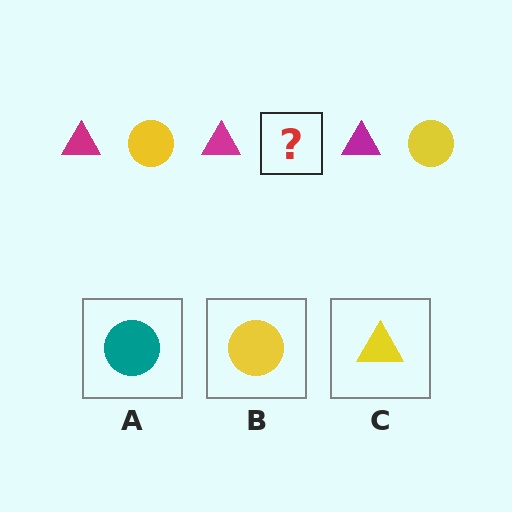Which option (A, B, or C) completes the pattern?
B.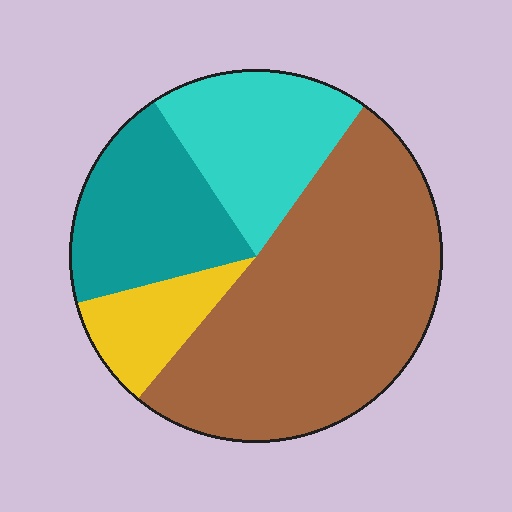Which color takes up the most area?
Brown, at roughly 50%.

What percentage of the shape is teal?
Teal takes up between a sixth and a third of the shape.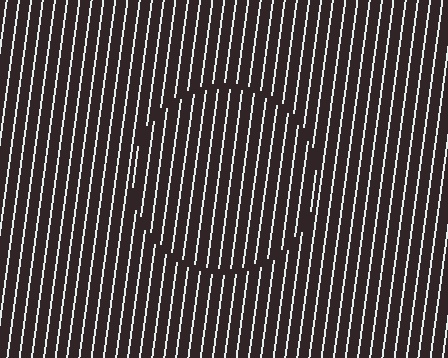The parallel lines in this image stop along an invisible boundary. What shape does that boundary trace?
An illusory circle. The interior of the shape contains the same grating, shifted by half a period — the contour is defined by the phase discontinuity where line-ends from the inner and outer gratings abut.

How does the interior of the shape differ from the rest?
The interior of the shape contains the same grating, shifted by half a period — the contour is defined by the phase discontinuity where line-ends from the inner and outer gratings abut.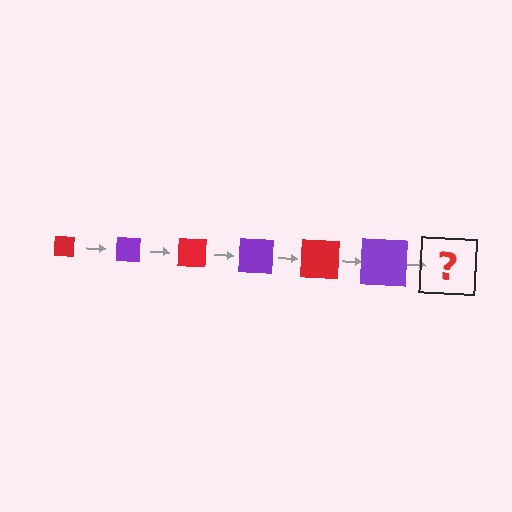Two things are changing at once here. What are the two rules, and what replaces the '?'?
The two rules are that the square grows larger each step and the color cycles through red and purple. The '?' should be a red square, larger than the previous one.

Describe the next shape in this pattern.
It should be a red square, larger than the previous one.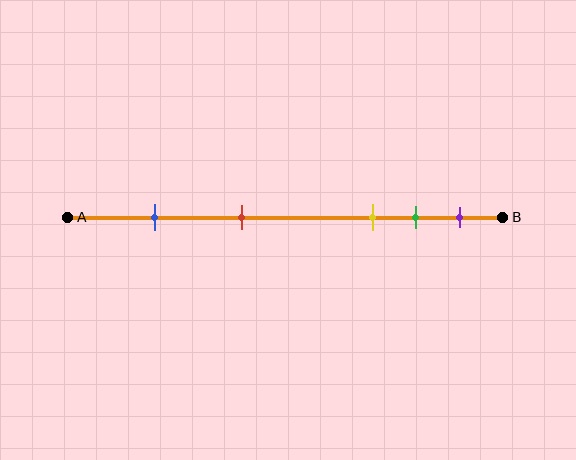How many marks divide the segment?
There are 5 marks dividing the segment.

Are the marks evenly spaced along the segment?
No, the marks are not evenly spaced.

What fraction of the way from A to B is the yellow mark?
The yellow mark is approximately 70% (0.7) of the way from A to B.